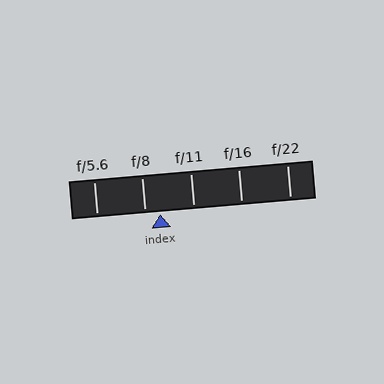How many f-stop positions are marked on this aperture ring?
There are 5 f-stop positions marked.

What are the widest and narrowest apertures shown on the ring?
The widest aperture shown is f/5.6 and the narrowest is f/22.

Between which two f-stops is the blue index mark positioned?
The index mark is between f/8 and f/11.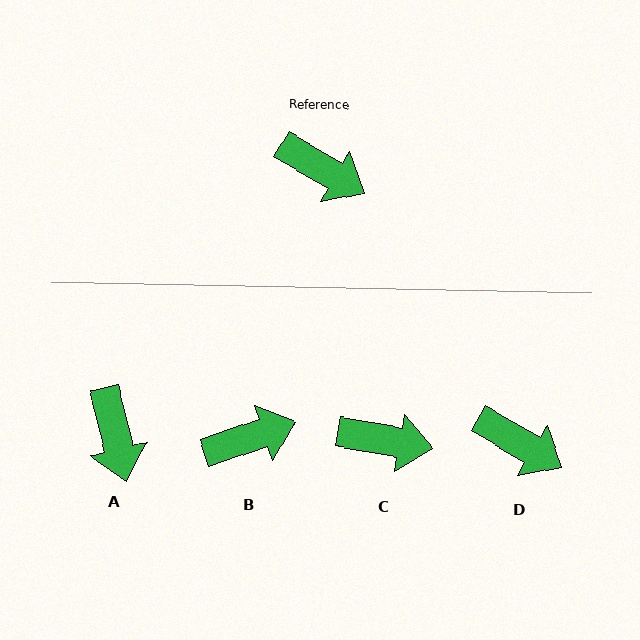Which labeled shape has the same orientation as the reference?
D.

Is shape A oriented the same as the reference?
No, it is off by about 45 degrees.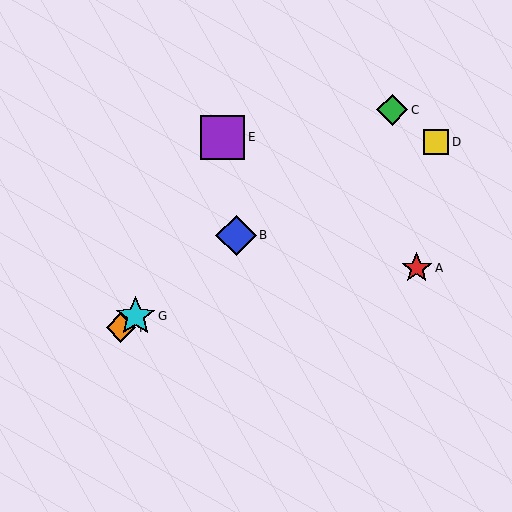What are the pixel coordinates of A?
Object A is at (417, 268).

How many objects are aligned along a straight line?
4 objects (B, C, F, G) are aligned along a straight line.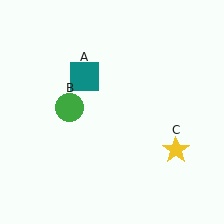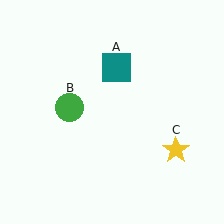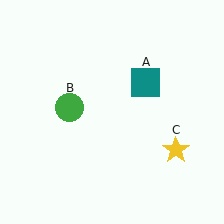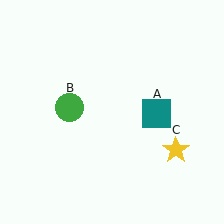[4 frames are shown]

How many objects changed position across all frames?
1 object changed position: teal square (object A).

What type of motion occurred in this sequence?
The teal square (object A) rotated clockwise around the center of the scene.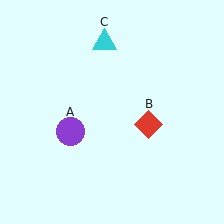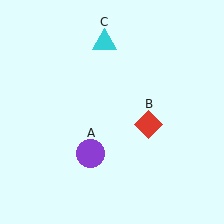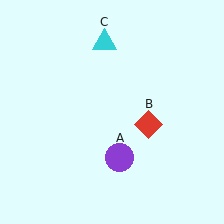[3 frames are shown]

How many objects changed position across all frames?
1 object changed position: purple circle (object A).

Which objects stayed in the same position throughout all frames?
Red diamond (object B) and cyan triangle (object C) remained stationary.